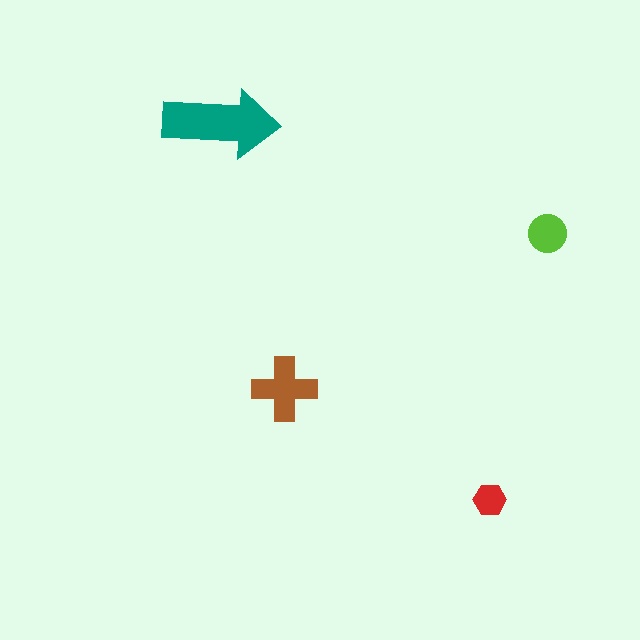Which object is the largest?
The teal arrow.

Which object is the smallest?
The red hexagon.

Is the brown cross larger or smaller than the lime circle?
Larger.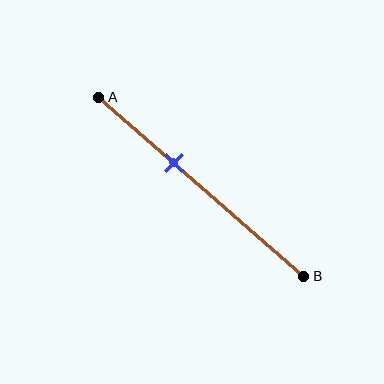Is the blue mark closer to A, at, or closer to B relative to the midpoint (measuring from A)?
The blue mark is closer to point A than the midpoint of segment AB.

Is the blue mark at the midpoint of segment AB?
No, the mark is at about 35% from A, not at the 50% midpoint.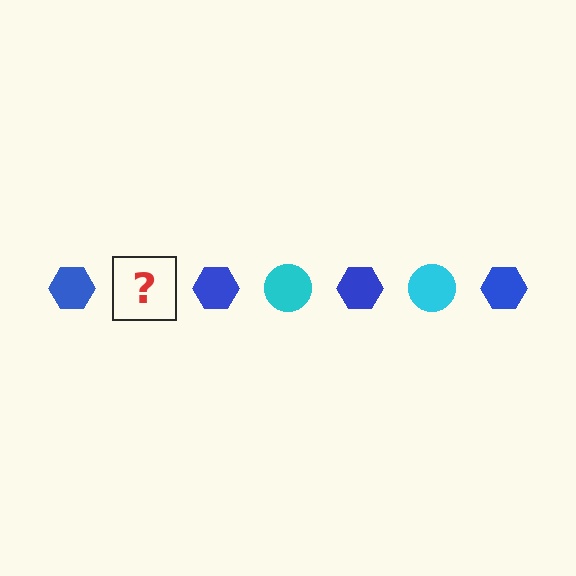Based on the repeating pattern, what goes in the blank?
The blank should be a cyan circle.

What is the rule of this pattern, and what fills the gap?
The rule is that the pattern alternates between blue hexagon and cyan circle. The gap should be filled with a cyan circle.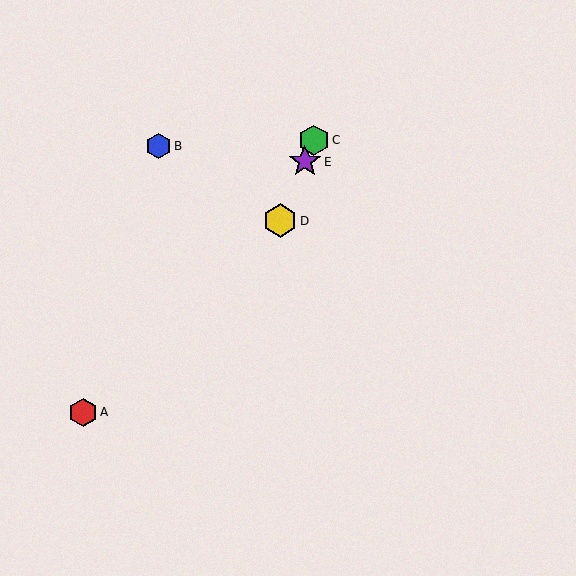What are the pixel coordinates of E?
Object E is at (305, 162).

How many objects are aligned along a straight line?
3 objects (C, D, E) are aligned along a straight line.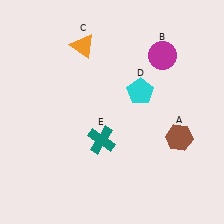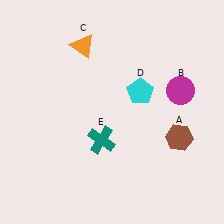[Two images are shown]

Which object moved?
The magenta circle (B) moved down.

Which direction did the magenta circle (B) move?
The magenta circle (B) moved down.